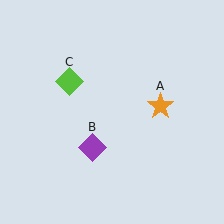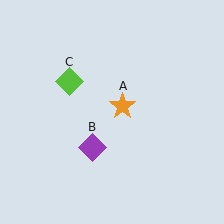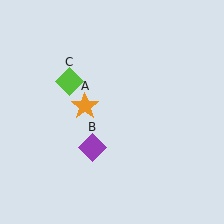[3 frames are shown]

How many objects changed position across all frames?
1 object changed position: orange star (object A).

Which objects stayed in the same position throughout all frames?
Purple diamond (object B) and lime diamond (object C) remained stationary.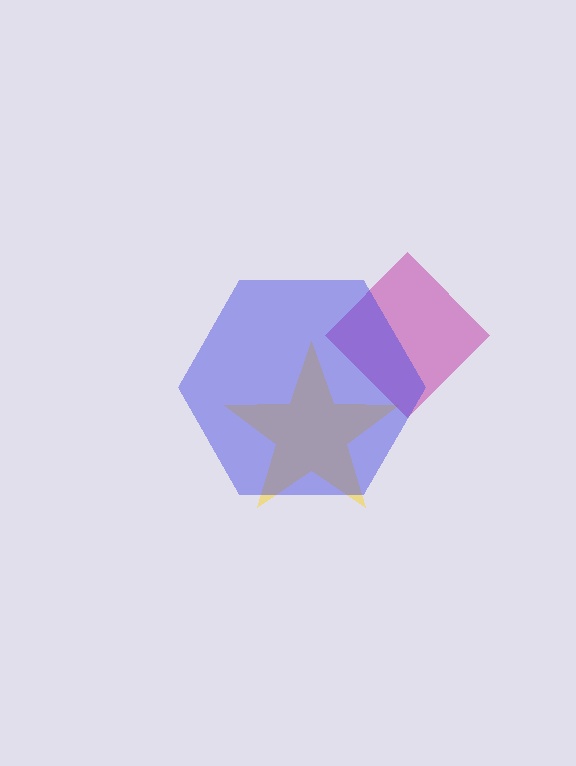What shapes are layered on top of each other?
The layered shapes are: a yellow star, a magenta diamond, a blue hexagon.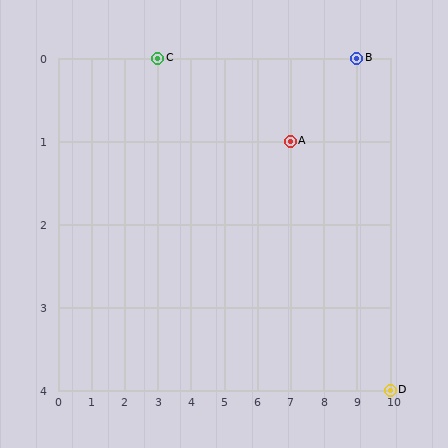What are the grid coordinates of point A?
Point A is at grid coordinates (7, 1).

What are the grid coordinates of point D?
Point D is at grid coordinates (10, 4).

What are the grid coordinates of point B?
Point B is at grid coordinates (9, 0).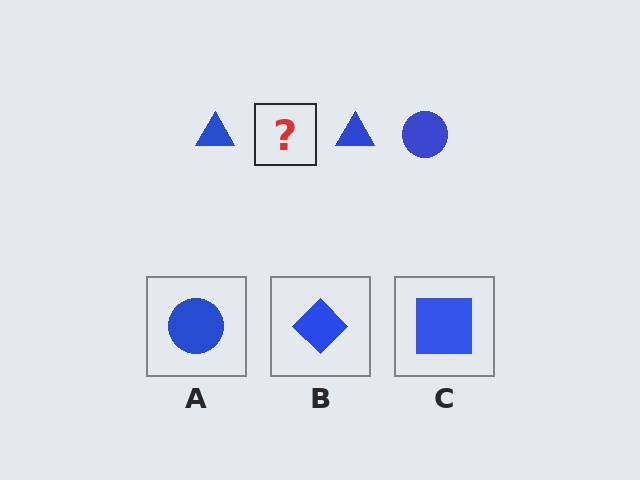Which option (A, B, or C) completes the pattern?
A.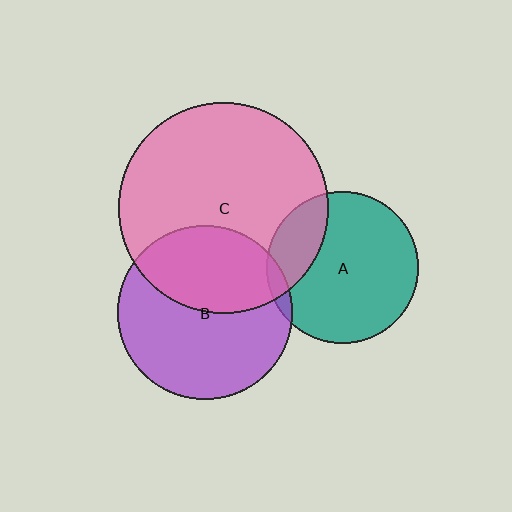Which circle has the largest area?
Circle C (pink).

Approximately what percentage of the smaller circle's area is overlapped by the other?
Approximately 5%.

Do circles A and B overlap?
Yes.